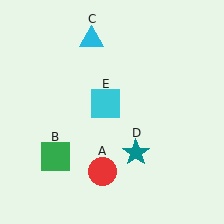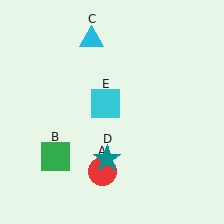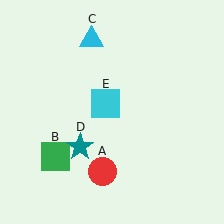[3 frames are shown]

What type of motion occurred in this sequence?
The teal star (object D) rotated clockwise around the center of the scene.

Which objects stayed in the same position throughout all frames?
Red circle (object A) and green square (object B) and cyan triangle (object C) and cyan square (object E) remained stationary.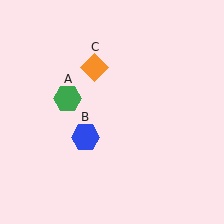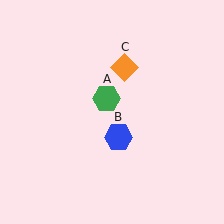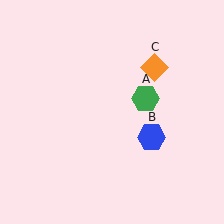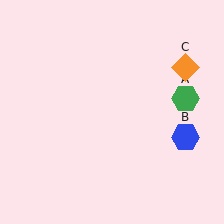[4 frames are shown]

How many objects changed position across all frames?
3 objects changed position: green hexagon (object A), blue hexagon (object B), orange diamond (object C).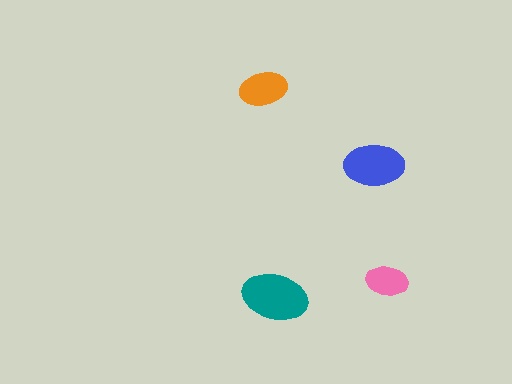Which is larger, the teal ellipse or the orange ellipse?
The teal one.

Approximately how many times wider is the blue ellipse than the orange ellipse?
About 1.5 times wider.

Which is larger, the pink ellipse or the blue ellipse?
The blue one.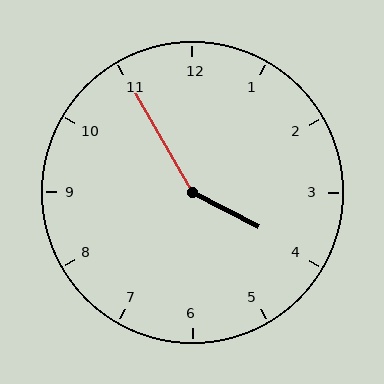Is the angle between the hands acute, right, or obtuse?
It is obtuse.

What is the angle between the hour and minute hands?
Approximately 148 degrees.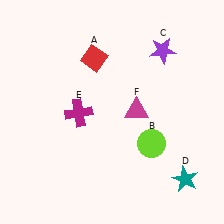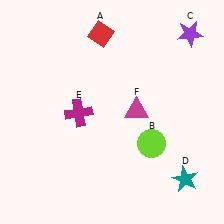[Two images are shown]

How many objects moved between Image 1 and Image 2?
2 objects moved between the two images.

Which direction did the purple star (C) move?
The purple star (C) moved right.